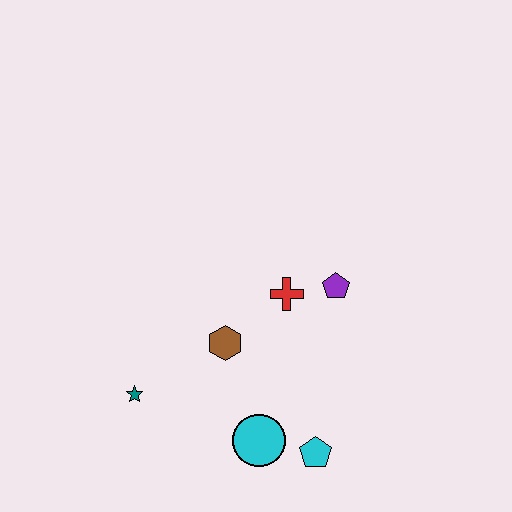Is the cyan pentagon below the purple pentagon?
Yes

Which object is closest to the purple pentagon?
The red cross is closest to the purple pentagon.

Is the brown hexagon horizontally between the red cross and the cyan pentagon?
No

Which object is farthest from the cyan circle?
The purple pentagon is farthest from the cyan circle.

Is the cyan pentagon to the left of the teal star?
No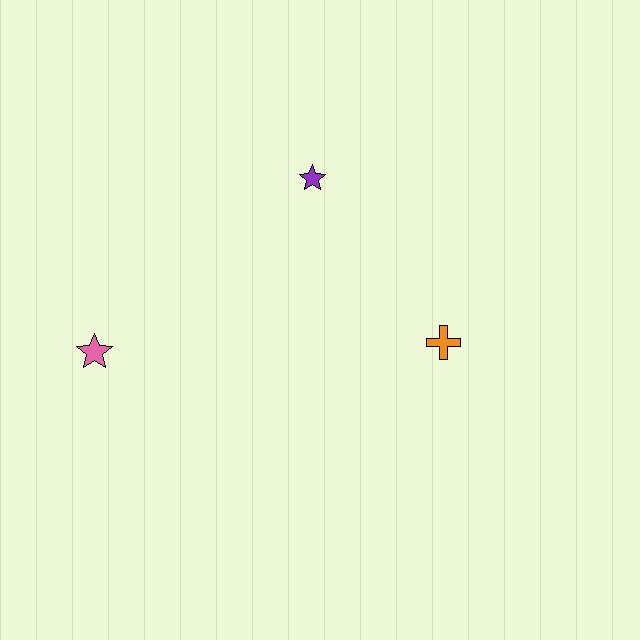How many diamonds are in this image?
There are no diamonds.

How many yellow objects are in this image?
There are no yellow objects.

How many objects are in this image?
There are 3 objects.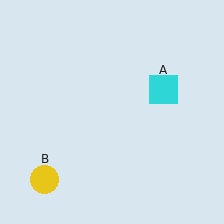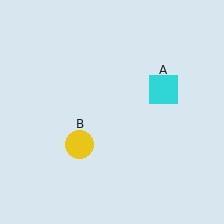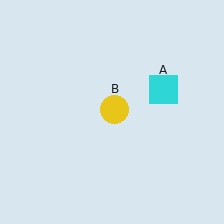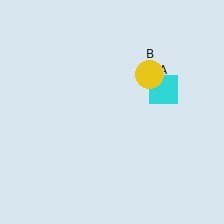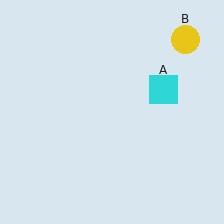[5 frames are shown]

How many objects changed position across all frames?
1 object changed position: yellow circle (object B).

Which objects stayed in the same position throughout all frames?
Cyan square (object A) remained stationary.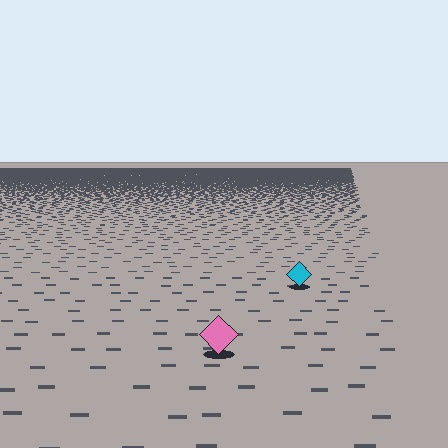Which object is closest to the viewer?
The pink diamond is closest. The texture marks near it are larger and more spread out.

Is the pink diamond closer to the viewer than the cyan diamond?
Yes. The pink diamond is closer — you can tell from the texture gradient: the ground texture is coarser near it.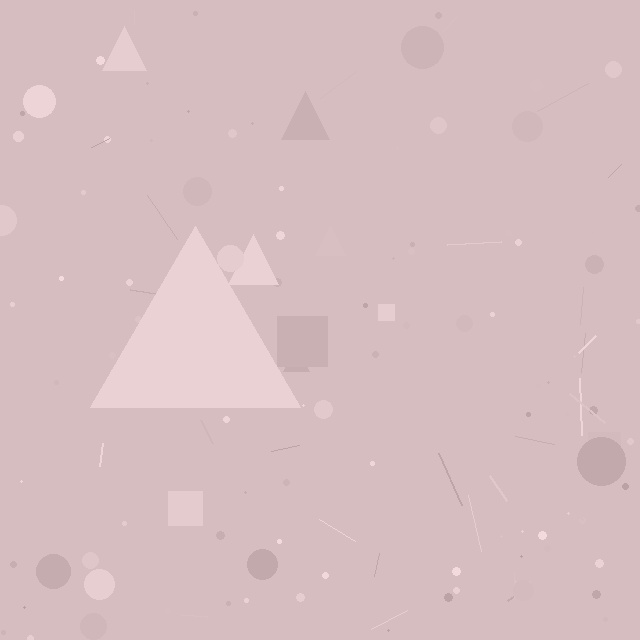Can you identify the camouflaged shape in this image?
The camouflaged shape is a triangle.